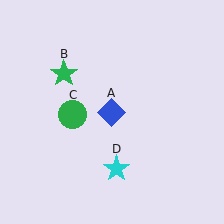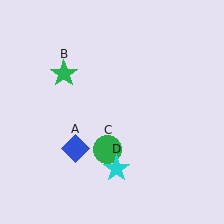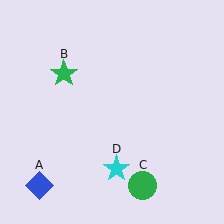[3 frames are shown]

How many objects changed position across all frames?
2 objects changed position: blue diamond (object A), green circle (object C).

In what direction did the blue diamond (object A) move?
The blue diamond (object A) moved down and to the left.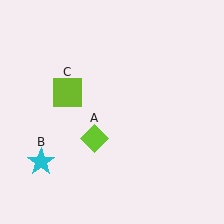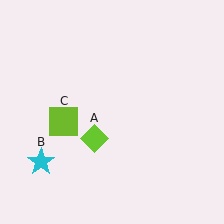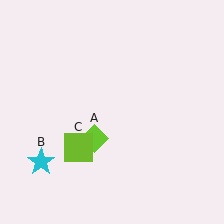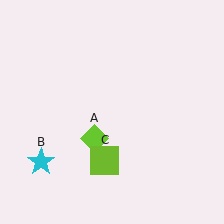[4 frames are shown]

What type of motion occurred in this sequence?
The lime square (object C) rotated counterclockwise around the center of the scene.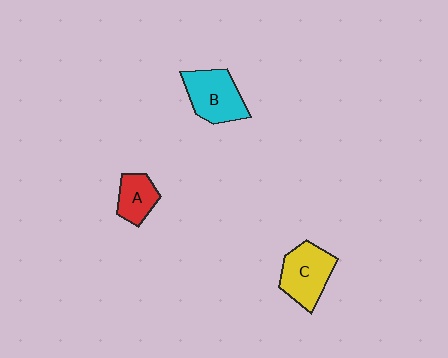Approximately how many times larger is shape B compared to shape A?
Approximately 1.5 times.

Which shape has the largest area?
Shape C (yellow).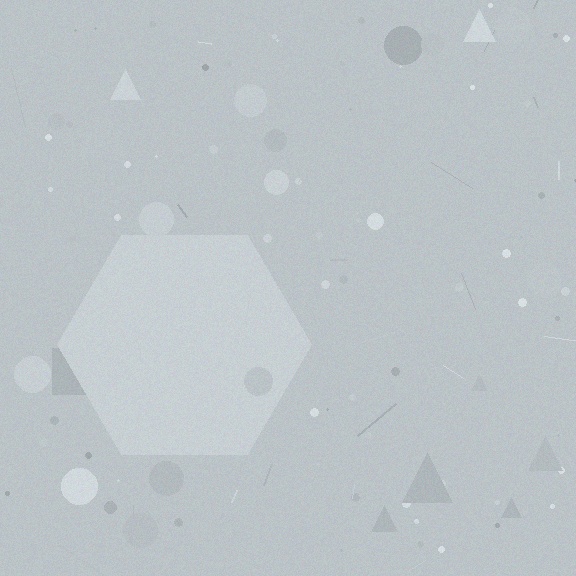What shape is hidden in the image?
A hexagon is hidden in the image.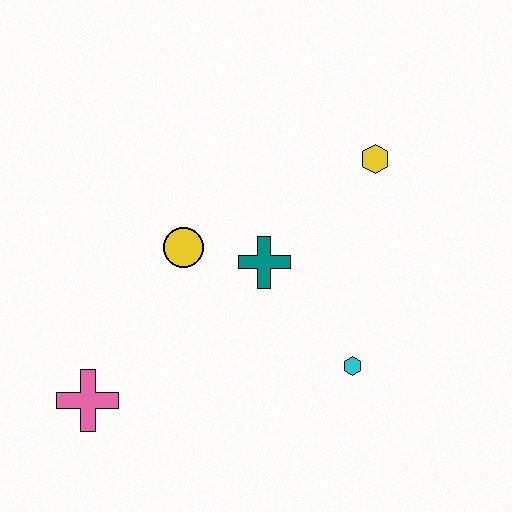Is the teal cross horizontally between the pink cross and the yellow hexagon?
Yes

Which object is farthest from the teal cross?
The pink cross is farthest from the teal cross.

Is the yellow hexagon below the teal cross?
No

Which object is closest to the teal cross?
The yellow circle is closest to the teal cross.